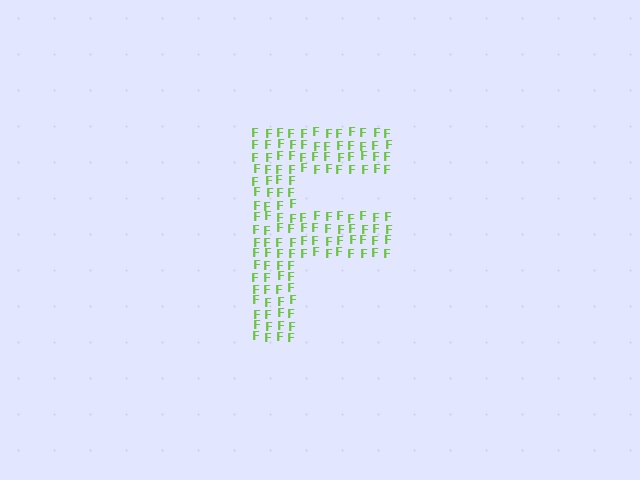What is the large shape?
The large shape is the letter F.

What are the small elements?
The small elements are letter F's.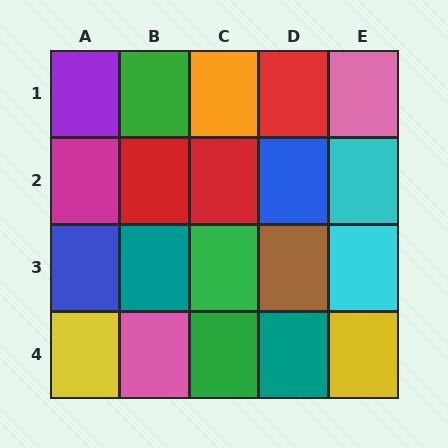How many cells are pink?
2 cells are pink.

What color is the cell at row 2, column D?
Blue.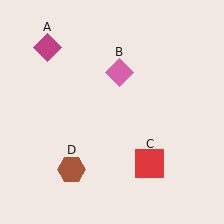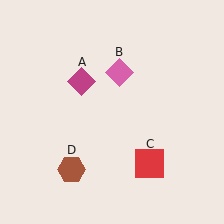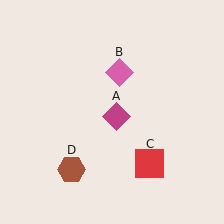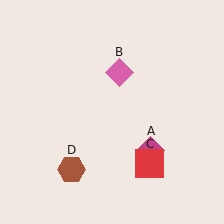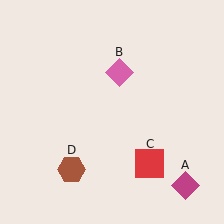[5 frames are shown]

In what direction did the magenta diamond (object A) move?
The magenta diamond (object A) moved down and to the right.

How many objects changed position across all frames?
1 object changed position: magenta diamond (object A).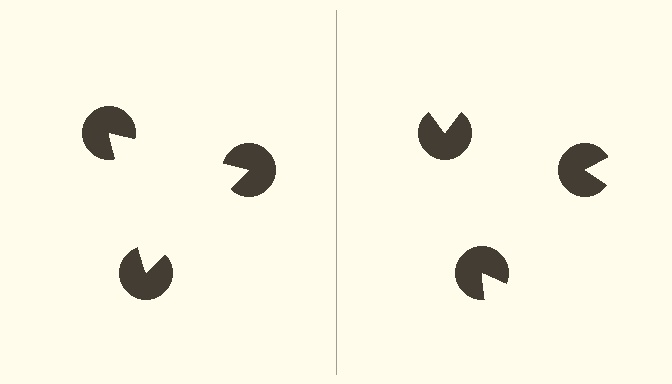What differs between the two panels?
The pac-man discs are positioned identically on both sides; only the wedge orientations differ. On the left they align to a triangle; on the right they are misaligned.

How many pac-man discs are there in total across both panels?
6 — 3 on each side.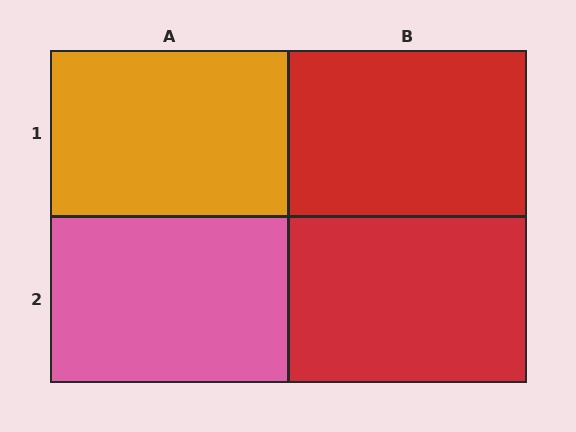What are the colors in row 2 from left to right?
Pink, red.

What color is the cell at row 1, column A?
Orange.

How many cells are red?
2 cells are red.